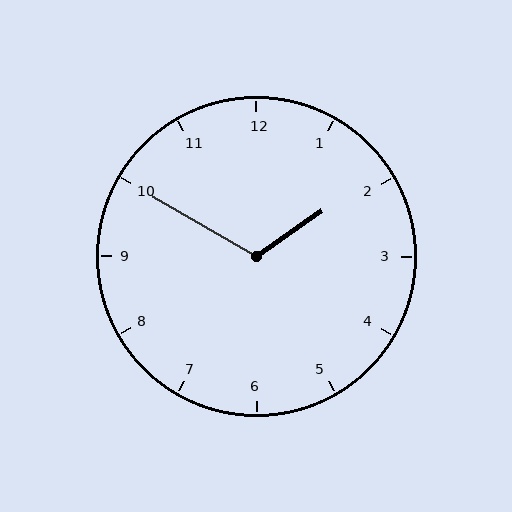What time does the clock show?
1:50.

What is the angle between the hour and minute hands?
Approximately 115 degrees.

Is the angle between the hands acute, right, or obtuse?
It is obtuse.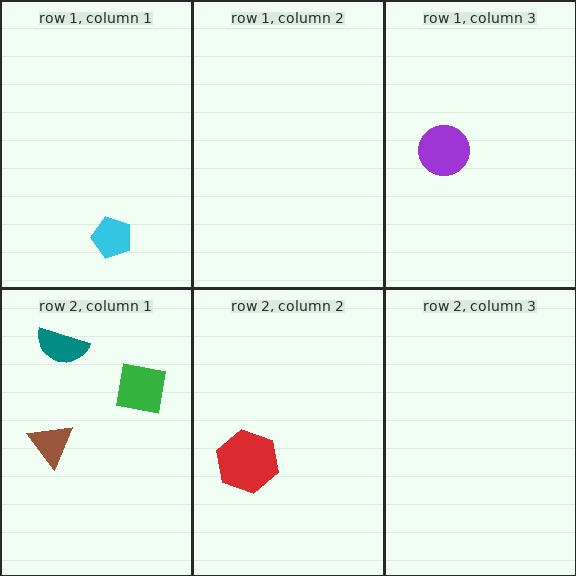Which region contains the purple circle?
The row 1, column 3 region.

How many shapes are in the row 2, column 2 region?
1.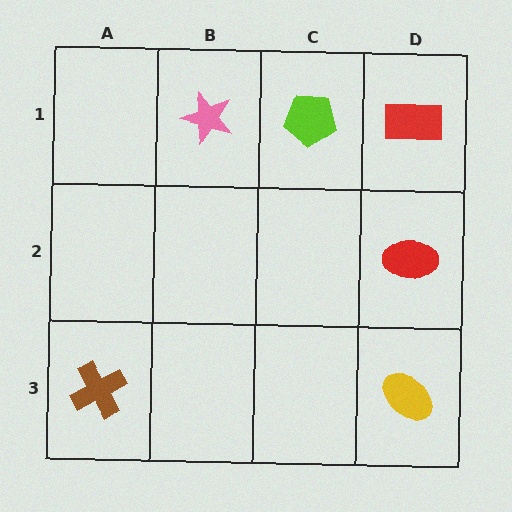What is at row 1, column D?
A red rectangle.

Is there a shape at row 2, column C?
No, that cell is empty.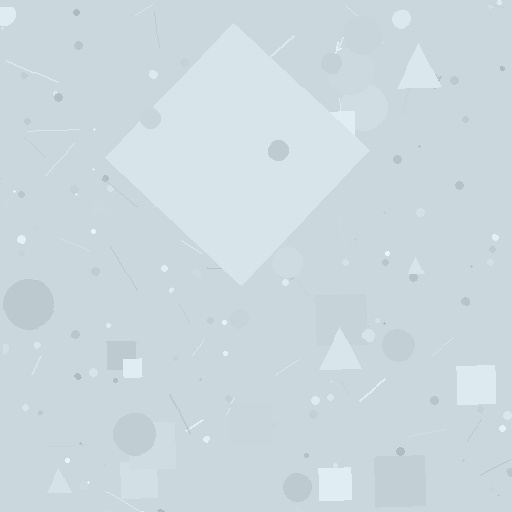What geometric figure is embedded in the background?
A diamond is embedded in the background.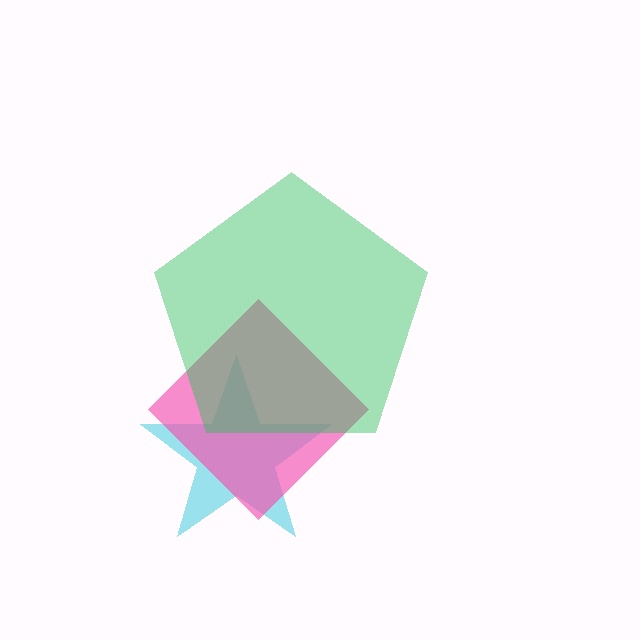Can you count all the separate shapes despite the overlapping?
Yes, there are 3 separate shapes.